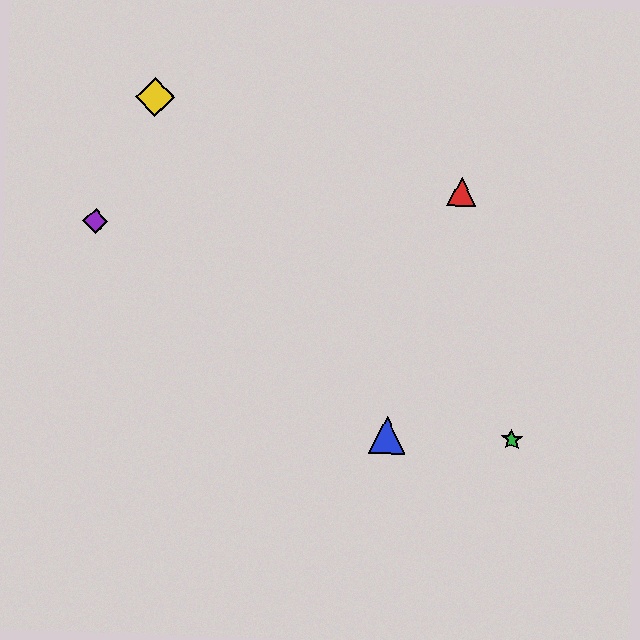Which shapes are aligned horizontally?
The blue triangle, the green star are aligned horizontally.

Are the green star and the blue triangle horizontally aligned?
Yes, both are at y≈440.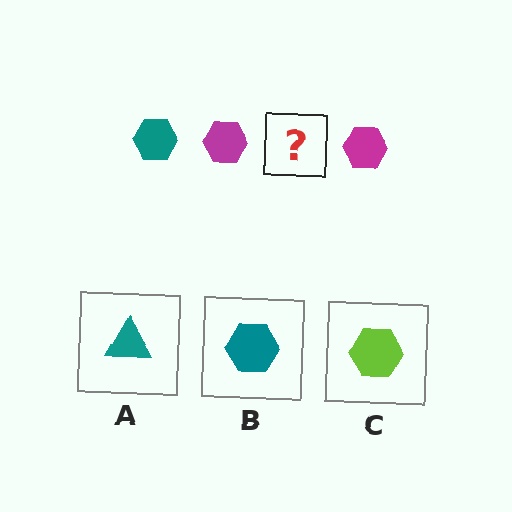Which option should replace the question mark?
Option B.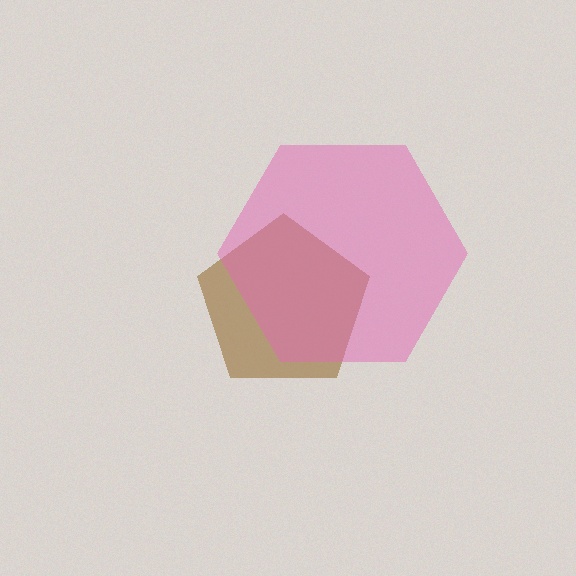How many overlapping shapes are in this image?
There are 2 overlapping shapes in the image.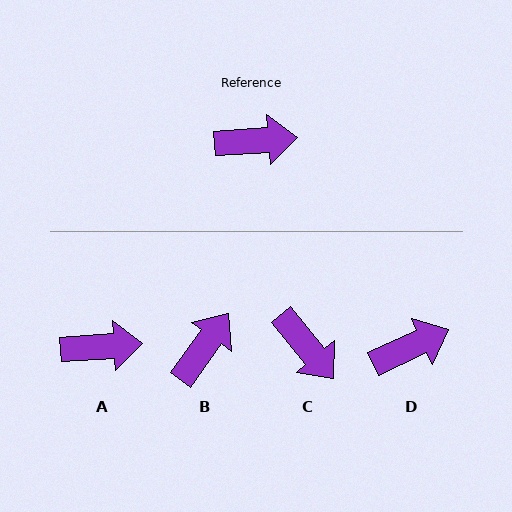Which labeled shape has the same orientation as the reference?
A.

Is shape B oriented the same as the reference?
No, it is off by about 50 degrees.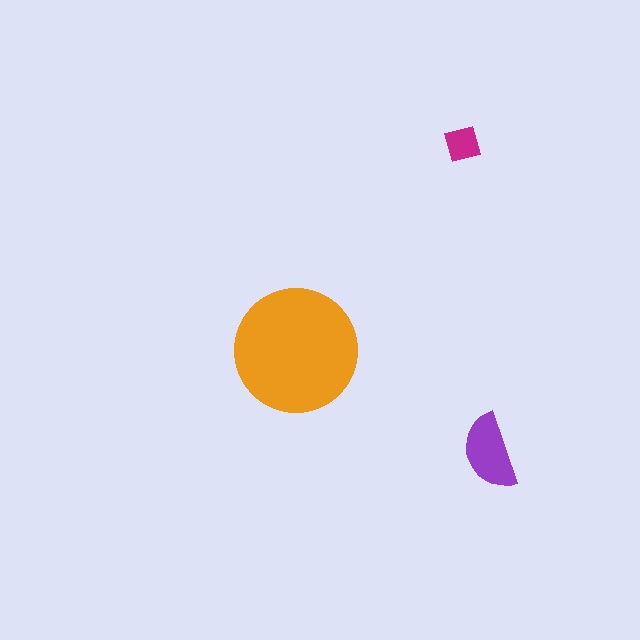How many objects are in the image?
There are 3 objects in the image.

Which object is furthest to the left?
The orange circle is leftmost.